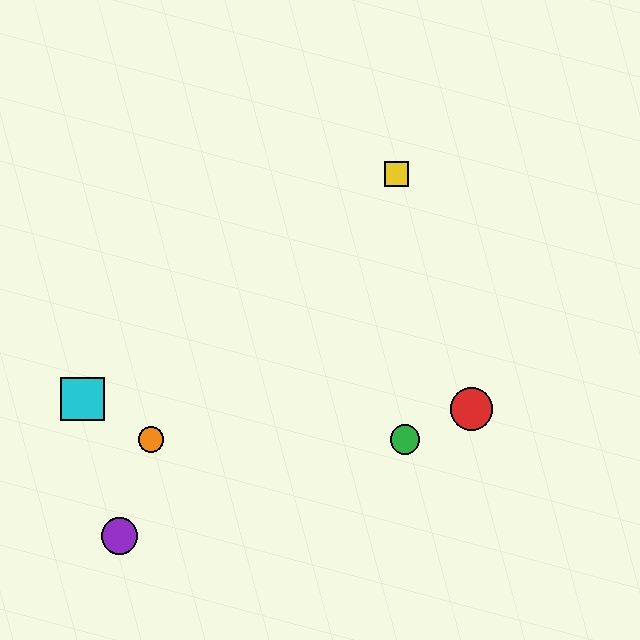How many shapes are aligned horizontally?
3 shapes (the blue circle, the green circle, the orange circle) are aligned horizontally.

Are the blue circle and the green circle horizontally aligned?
Yes, both are at y≈440.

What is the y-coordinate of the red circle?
The red circle is at y≈409.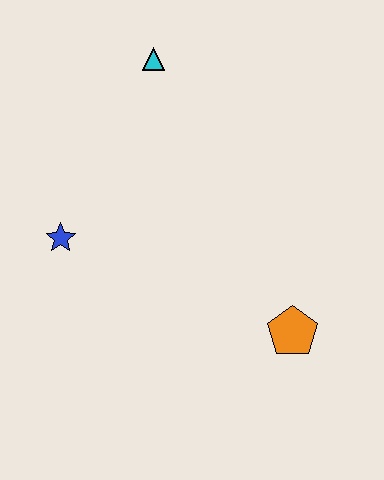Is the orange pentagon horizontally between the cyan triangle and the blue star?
No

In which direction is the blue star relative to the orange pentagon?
The blue star is to the left of the orange pentagon.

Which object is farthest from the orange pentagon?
The cyan triangle is farthest from the orange pentagon.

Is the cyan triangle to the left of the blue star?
No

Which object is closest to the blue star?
The cyan triangle is closest to the blue star.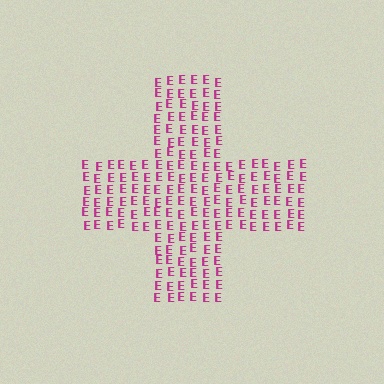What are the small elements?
The small elements are letter E's.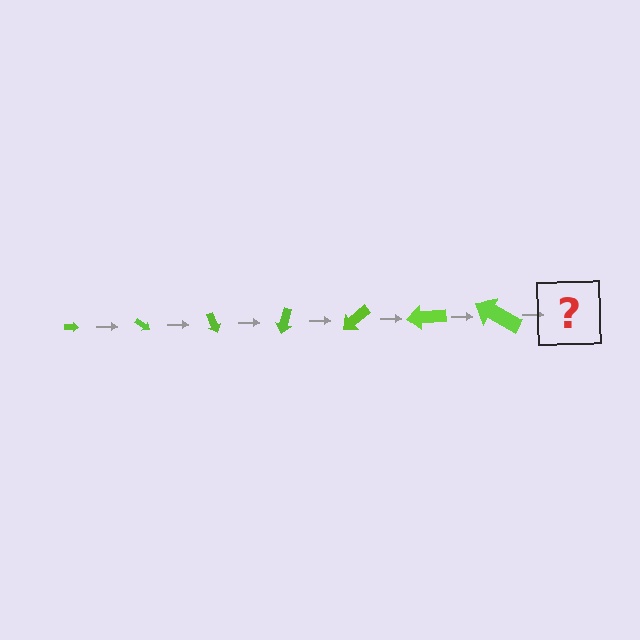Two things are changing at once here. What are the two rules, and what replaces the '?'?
The two rules are that the arrow grows larger each step and it rotates 35 degrees each step. The '?' should be an arrow, larger than the previous one and rotated 245 degrees from the start.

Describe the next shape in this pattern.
It should be an arrow, larger than the previous one and rotated 245 degrees from the start.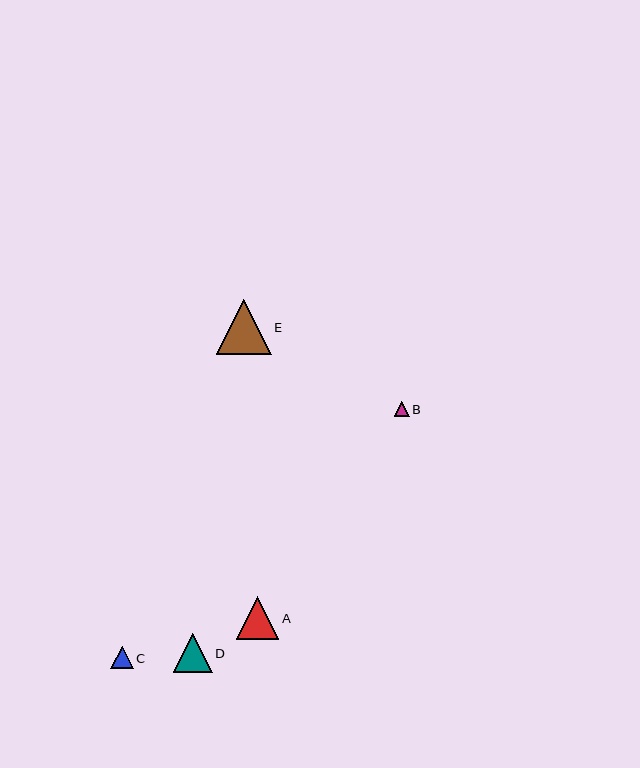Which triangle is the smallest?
Triangle B is the smallest with a size of approximately 15 pixels.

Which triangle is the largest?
Triangle E is the largest with a size of approximately 55 pixels.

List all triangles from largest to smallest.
From largest to smallest: E, A, D, C, B.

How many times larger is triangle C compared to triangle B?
Triangle C is approximately 1.5 times the size of triangle B.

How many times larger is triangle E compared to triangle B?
Triangle E is approximately 3.6 times the size of triangle B.